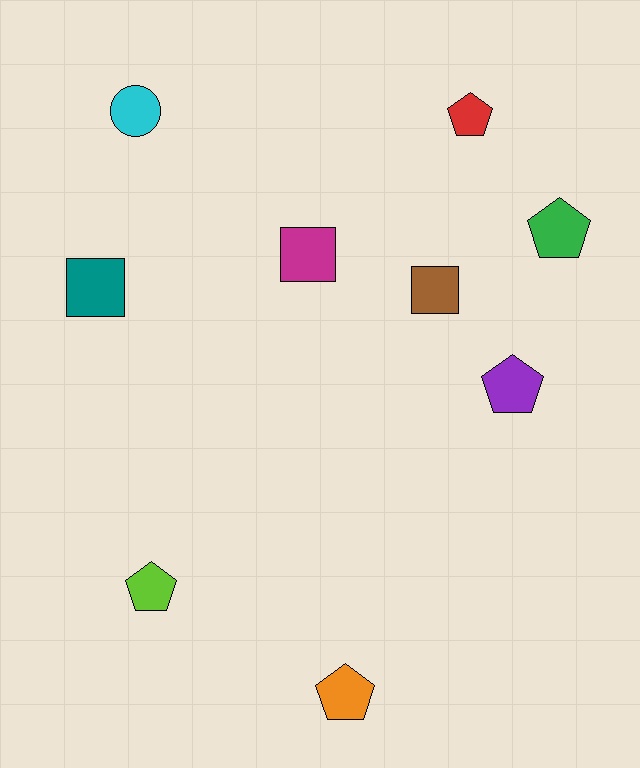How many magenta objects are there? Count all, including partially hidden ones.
There is 1 magenta object.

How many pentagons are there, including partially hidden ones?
There are 5 pentagons.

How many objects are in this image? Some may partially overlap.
There are 9 objects.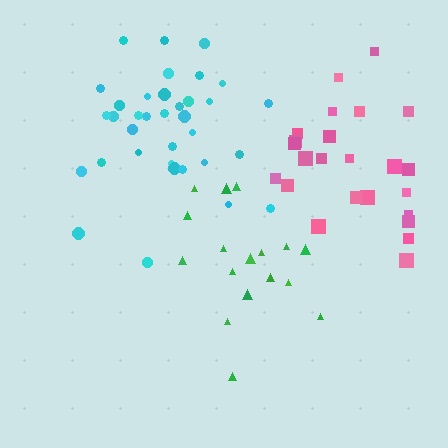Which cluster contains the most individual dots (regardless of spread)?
Cyan (35).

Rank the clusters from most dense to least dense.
cyan, pink, green.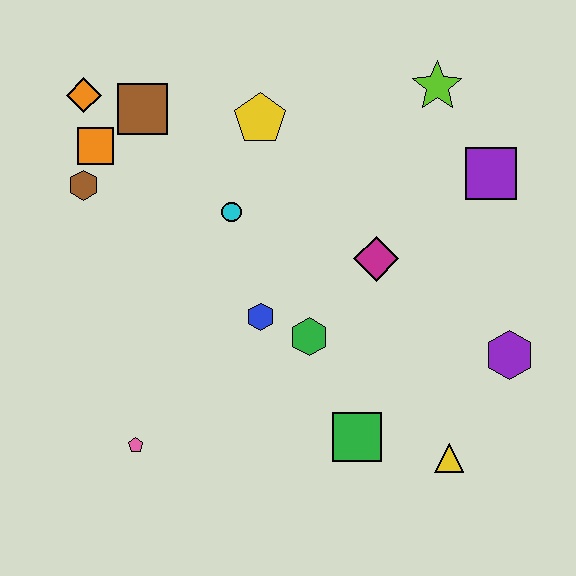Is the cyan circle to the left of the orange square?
No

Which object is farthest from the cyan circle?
The yellow triangle is farthest from the cyan circle.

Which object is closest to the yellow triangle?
The green square is closest to the yellow triangle.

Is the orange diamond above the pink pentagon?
Yes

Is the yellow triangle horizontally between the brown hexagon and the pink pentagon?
No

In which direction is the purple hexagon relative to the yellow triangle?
The purple hexagon is above the yellow triangle.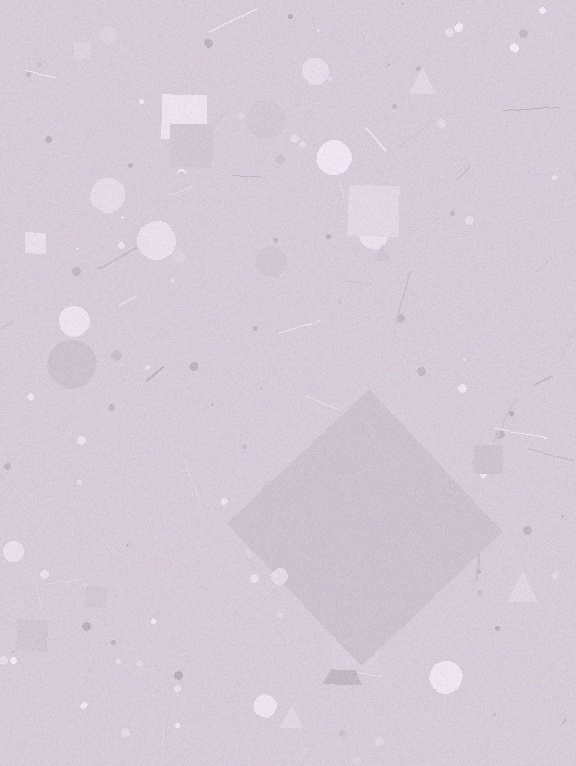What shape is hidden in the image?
A diamond is hidden in the image.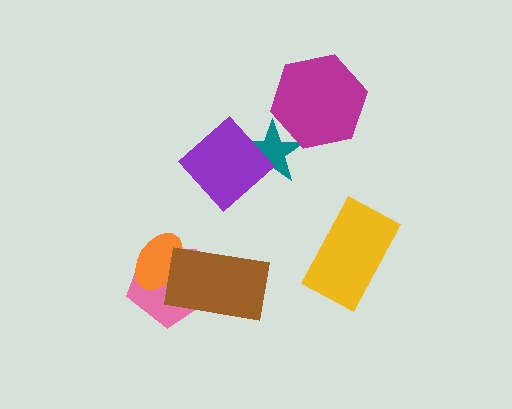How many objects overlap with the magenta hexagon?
1 object overlaps with the magenta hexagon.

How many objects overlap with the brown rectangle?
2 objects overlap with the brown rectangle.